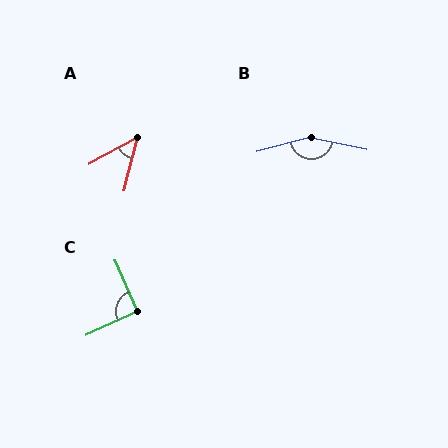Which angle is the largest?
B, at approximately 153 degrees.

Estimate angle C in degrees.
Approximately 91 degrees.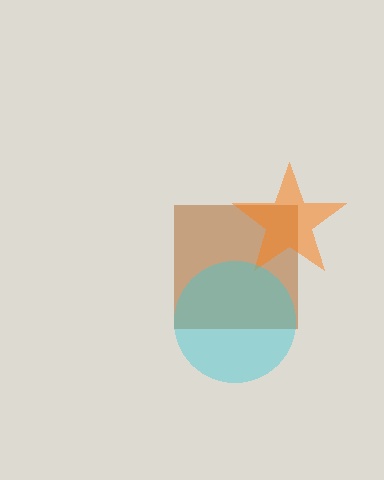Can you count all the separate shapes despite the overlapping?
Yes, there are 3 separate shapes.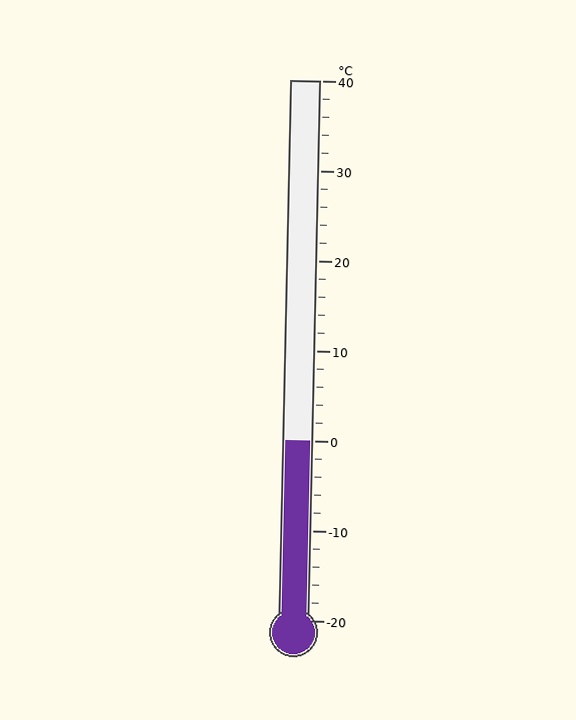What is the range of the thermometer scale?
The thermometer scale ranges from -20°C to 40°C.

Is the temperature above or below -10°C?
The temperature is above -10°C.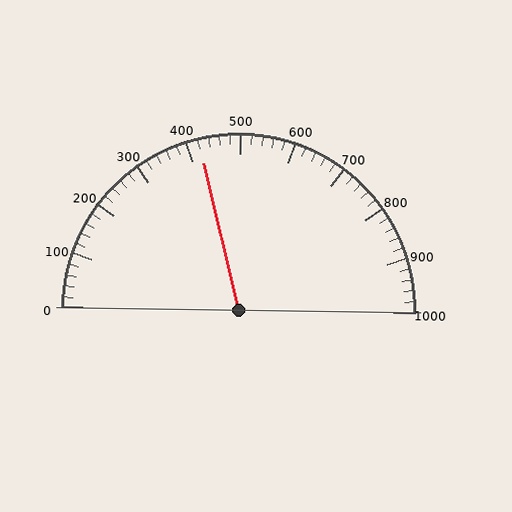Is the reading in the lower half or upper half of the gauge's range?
The reading is in the lower half of the range (0 to 1000).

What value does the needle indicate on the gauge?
The needle indicates approximately 420.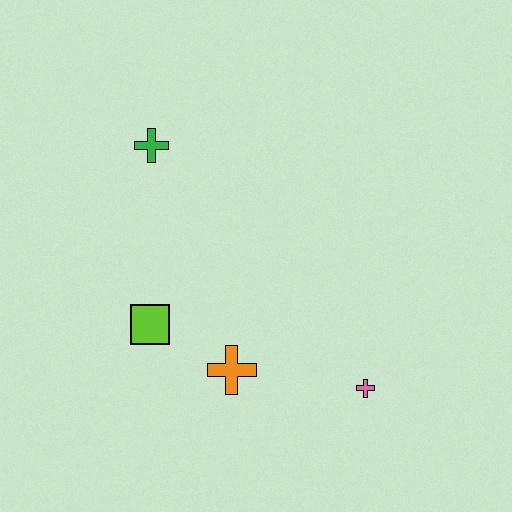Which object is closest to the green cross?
The lime square is closest to the green cross.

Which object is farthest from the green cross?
The pink cross is farthest from the green cross.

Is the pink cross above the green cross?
No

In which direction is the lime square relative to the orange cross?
The lime square is to the left of the orange cross.